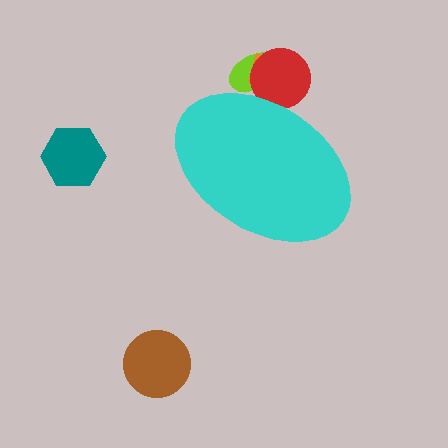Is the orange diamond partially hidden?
Yes, the orange diamond is partially hidden behind the cyan ellipse.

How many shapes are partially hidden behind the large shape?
3 shapes are partially hidden.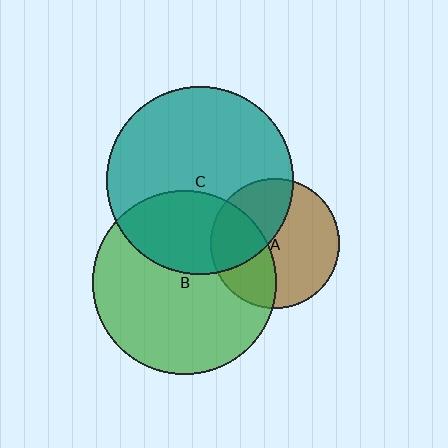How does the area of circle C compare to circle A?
Approximately 2.1 times.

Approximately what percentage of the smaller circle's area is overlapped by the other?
Approximately 35%.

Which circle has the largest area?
Circle C (teal).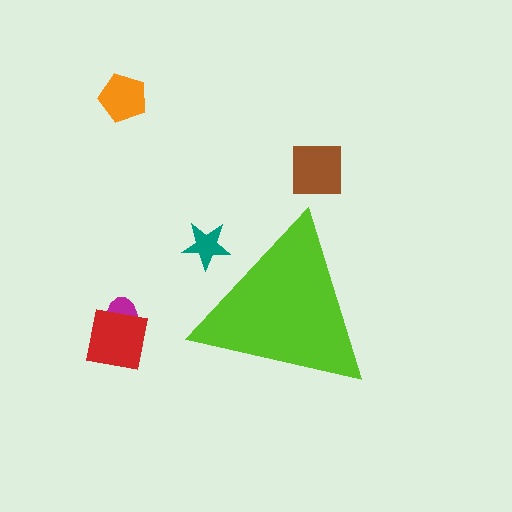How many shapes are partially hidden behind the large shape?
1 shape is partially hidden.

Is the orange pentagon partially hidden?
No, the orange pentagon is fully visible.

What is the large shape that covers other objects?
A lime triangle.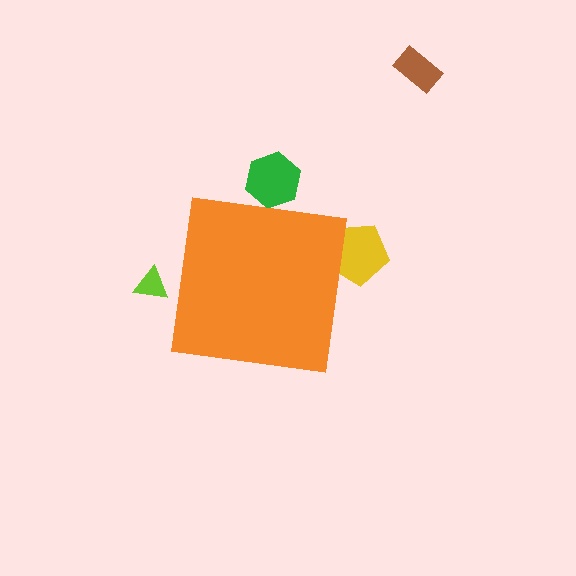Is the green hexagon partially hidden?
Yes, the green hexagon is partially hidden behind the orange square.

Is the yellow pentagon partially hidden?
Yes, the yellow pentagon is partially hidden behind the orange square.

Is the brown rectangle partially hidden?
No, the brown rectangle is fully visible.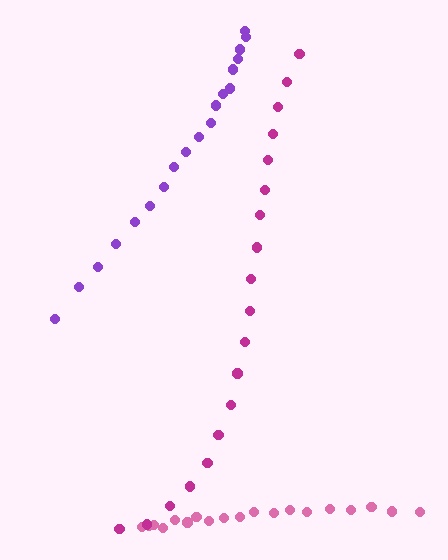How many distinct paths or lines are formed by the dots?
There are 3 distinct paths.